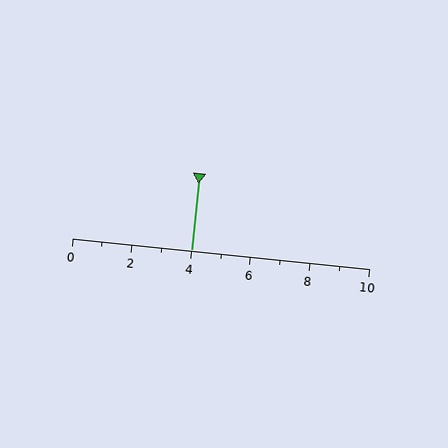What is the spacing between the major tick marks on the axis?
The major ticks are spaced 2 apart.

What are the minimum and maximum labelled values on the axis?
The axis runs from 0 to 10.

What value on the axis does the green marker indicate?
The marker indicates approximately 4.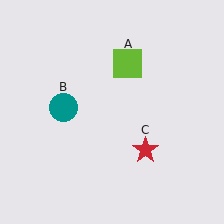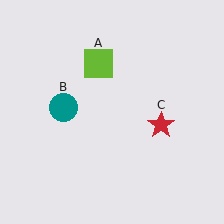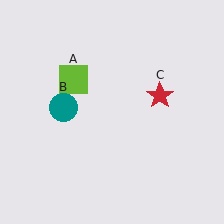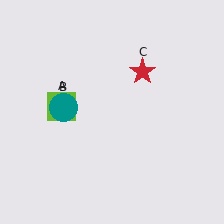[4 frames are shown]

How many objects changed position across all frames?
2 objects changed position: lime square (object A), red star (object C).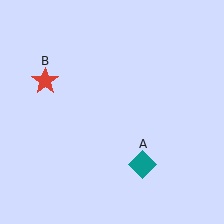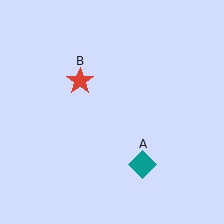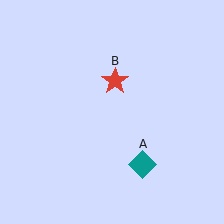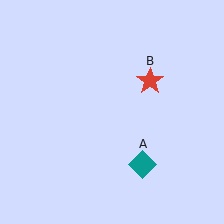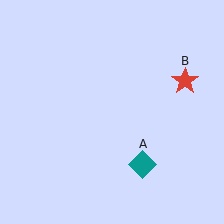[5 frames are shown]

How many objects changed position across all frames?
1 object changed position: red star (object B).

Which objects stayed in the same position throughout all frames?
Teal diamond (object A) remained stationary.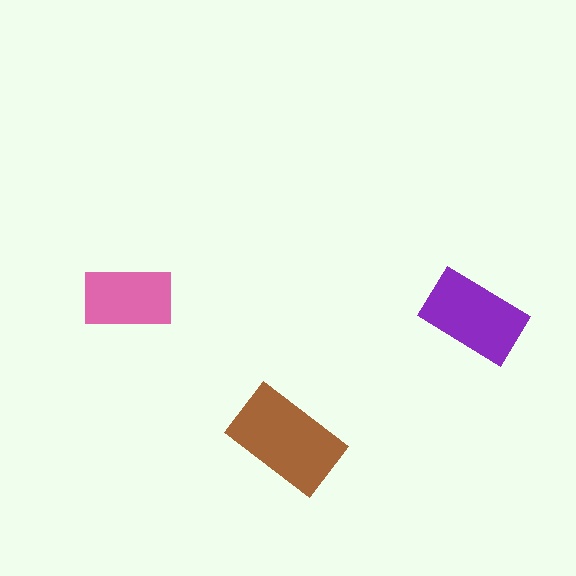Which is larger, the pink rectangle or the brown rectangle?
The brown one.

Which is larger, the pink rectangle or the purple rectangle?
The purple one.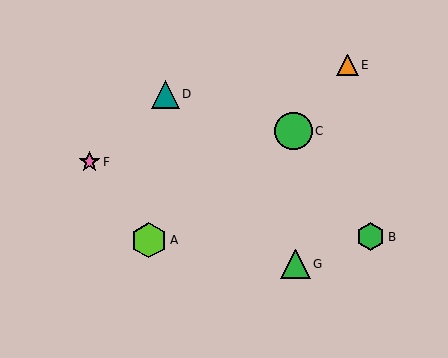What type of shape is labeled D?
Shape D is a teal triangle.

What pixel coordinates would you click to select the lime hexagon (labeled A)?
Click at (149, 240) to select the lime hexagon A.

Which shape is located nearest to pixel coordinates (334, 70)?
The orange triangle (labeled E) at (348, 65) is nearest to that location.